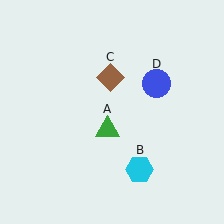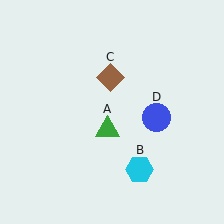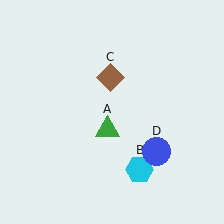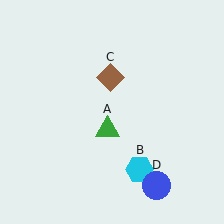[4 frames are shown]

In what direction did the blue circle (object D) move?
The blue circle (object D) moved down.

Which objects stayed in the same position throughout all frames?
Green triangle (object A) and cyan hexagon (object B) and brown diamond (object C) remained stationary.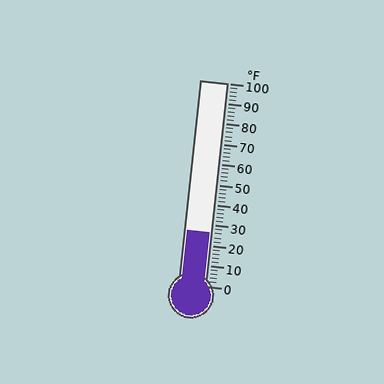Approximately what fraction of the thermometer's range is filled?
The thermometer is filled to approximately 25% of its range.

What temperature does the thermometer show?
The thermometer shows approximately 26°F.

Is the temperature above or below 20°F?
The temperature is above 20°F.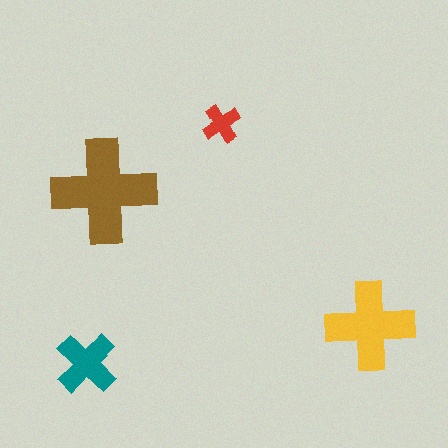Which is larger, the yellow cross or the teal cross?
The yellow one.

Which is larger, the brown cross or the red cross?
The brown one.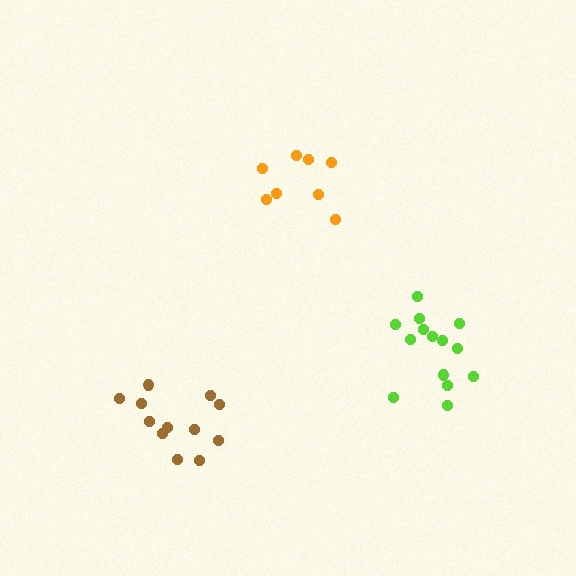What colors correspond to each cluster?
The clusters are colored: orange, lime, brown.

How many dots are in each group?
Group 1: 8 dots, Group 2: 14 dots, Group 3: 12 dots (34 total).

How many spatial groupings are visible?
There are 3 spatial groupings.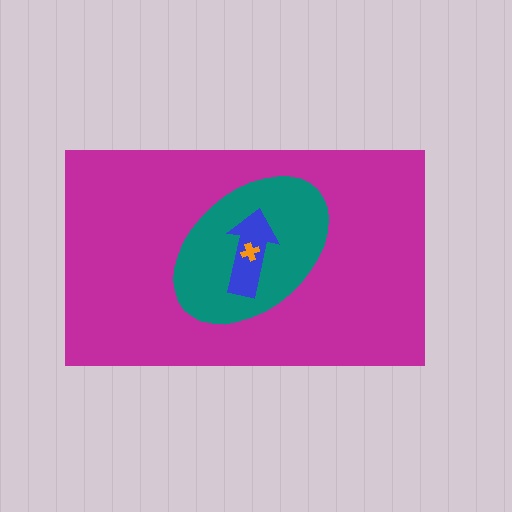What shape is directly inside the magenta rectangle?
The teal ellipse.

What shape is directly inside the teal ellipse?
The blue arrow.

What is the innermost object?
The orange cross.